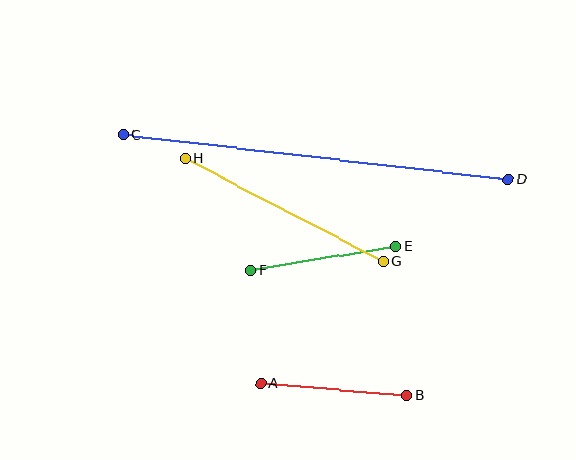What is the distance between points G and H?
The distance is approximately 223 pixels.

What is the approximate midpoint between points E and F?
The midpoint is at approximately (323, 258) pixels.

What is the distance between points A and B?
The distance is approximately 147 pixels.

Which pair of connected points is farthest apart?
Points C and D are farthest apart.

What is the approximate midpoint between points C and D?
The midpoint is at approximately (316, 157) pixels.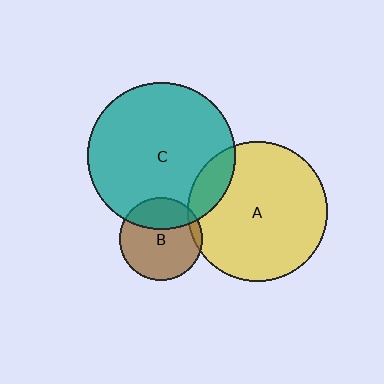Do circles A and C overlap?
Yes.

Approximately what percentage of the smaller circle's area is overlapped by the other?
Approximately 15%.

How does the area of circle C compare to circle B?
Approximately 3.1 times.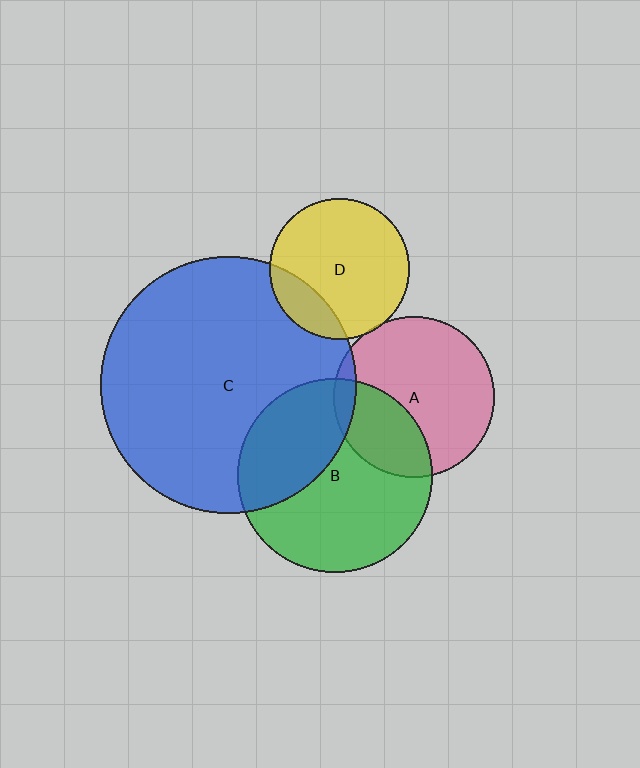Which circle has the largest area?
Circle C (blue).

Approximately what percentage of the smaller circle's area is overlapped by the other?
Approximately 5%.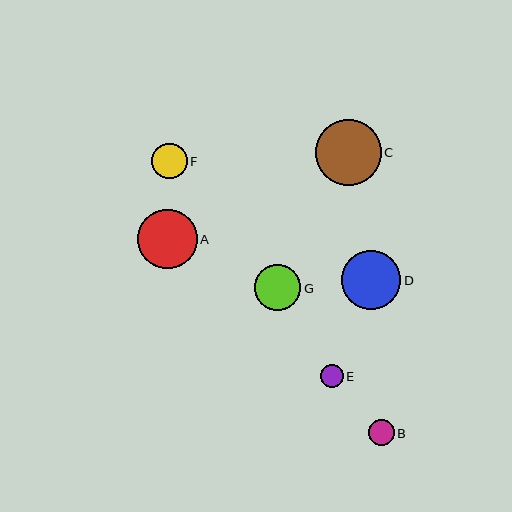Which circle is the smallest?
Circle E is the smallest with a size of approximately 23 pixels.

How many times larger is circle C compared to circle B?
Circle C is approximately 2.6 times the size of circle B.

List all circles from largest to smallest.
From largest to smallest: C, D, A, G, F, B, E.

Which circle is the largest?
Circle C is the largest with a size of approximately 65 pixels.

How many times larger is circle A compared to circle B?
Circle A is approximately 2.3 times the size of circle B.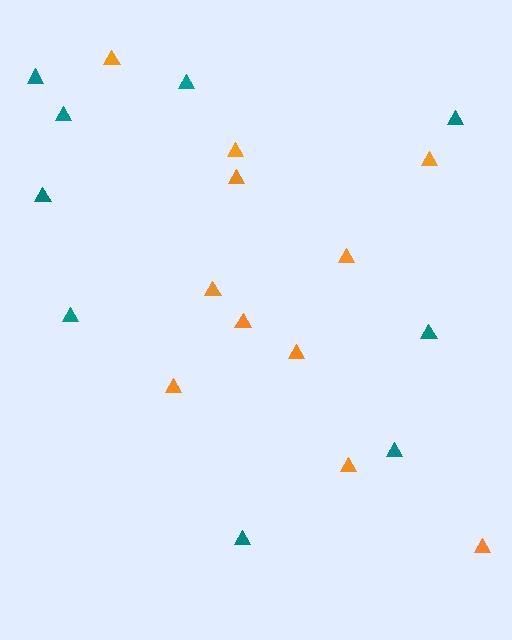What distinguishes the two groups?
There are 2 groups: one group of teal triangles (9) and one group of orange triangles (11).